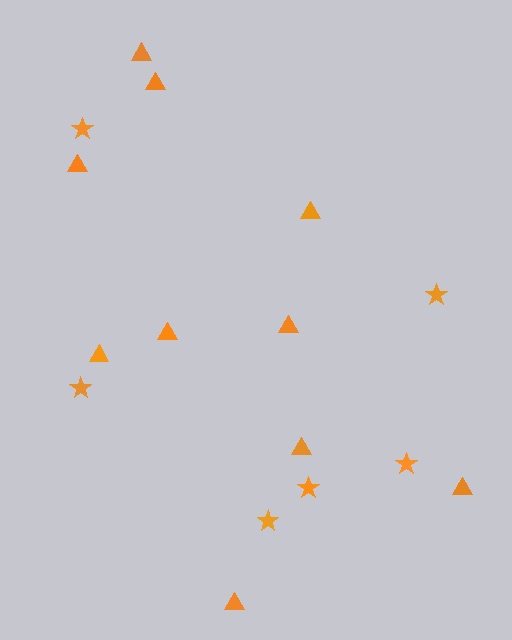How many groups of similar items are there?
There are 2 groups: one group of stars (6) and one group of triangles (10).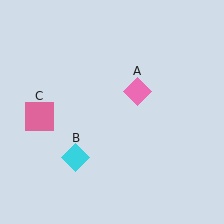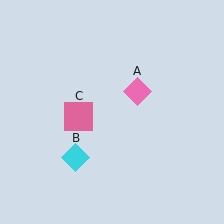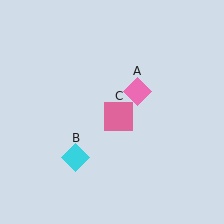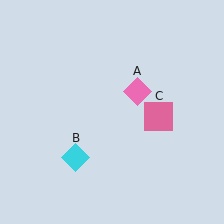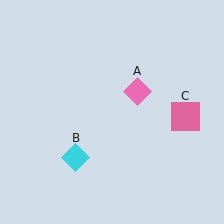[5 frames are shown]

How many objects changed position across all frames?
1 object changed position: pink square (object C).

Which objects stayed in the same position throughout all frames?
Pink diamond (object A) and cyan diamond (object B) remained stationary.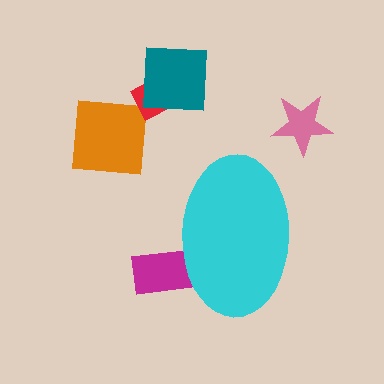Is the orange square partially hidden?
No, the orange square is fully visible.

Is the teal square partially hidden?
No, the teal square is fully visible.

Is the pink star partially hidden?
No, the pink star is fully visible.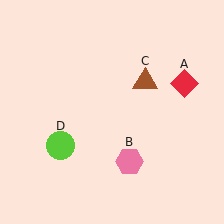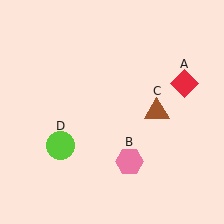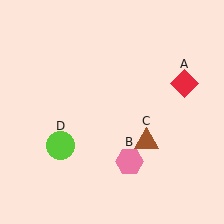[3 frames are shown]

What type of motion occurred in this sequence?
The brown triangle (object C) rotated clockwise around the center of the scene.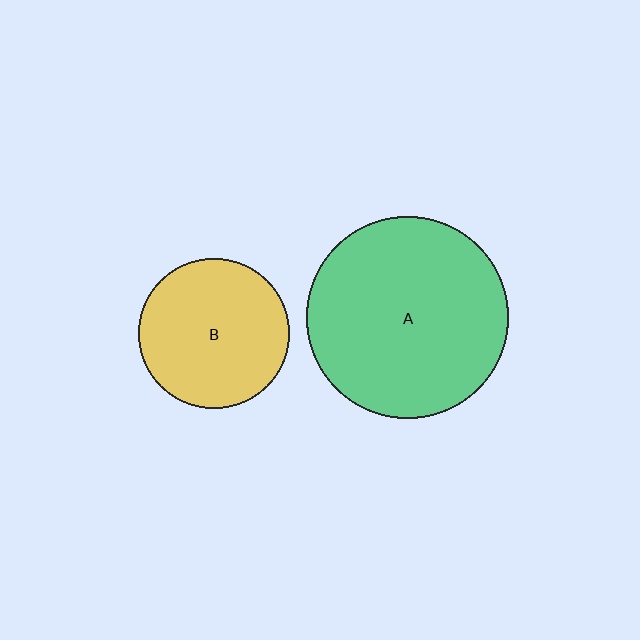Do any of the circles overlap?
No, none of the circles overlap.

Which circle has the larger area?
Circle A (green).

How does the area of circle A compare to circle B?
Approximately 1.8 times.